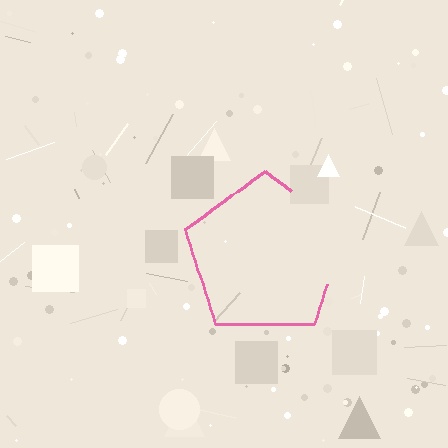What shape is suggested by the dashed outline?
The dashed outline suggests a pentagon.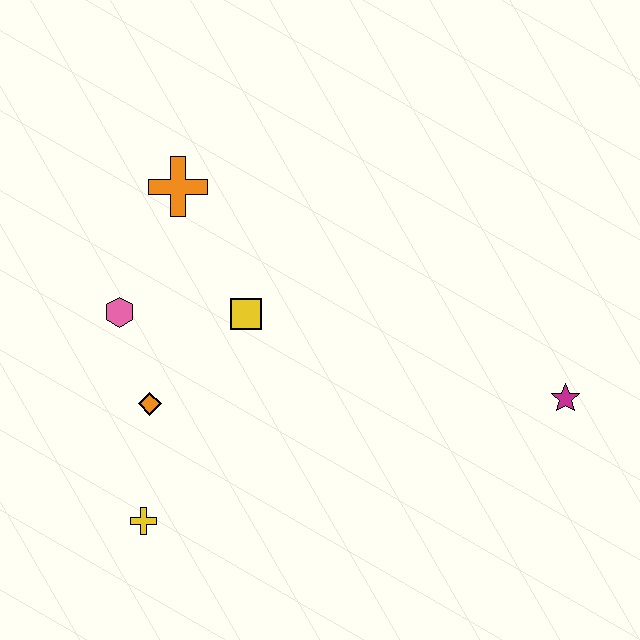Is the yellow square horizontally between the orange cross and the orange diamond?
No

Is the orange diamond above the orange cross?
No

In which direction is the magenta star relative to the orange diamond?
The magenta star is to the right of the orange diamond.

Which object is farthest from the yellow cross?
The magenta star is farthest from the yellow cross.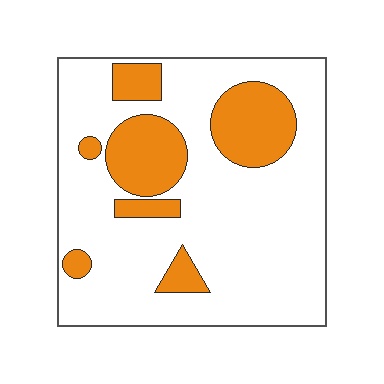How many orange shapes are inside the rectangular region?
7.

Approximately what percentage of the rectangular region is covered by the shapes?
Approximately 25%.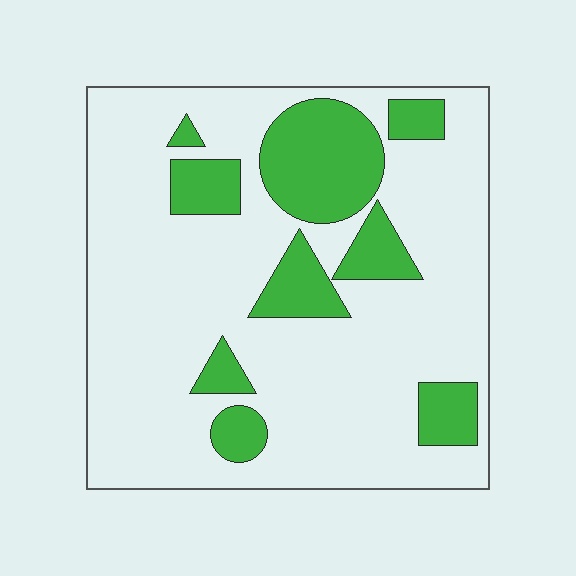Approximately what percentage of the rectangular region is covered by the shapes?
Approximately 20%.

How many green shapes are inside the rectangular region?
9.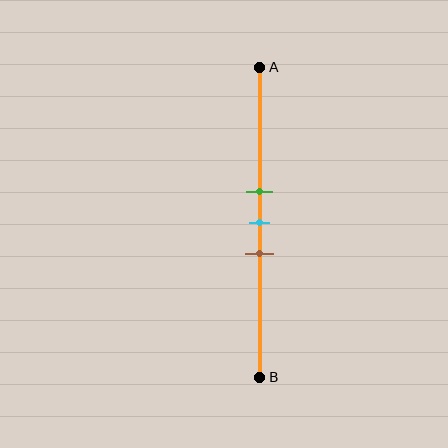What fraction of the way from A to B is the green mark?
The green mark is approximately 40% (0.4) of the way from A to B.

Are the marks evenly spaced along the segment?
Yes, the marks are approximately evenly spaced.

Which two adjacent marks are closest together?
The green and cyan marks are the closest adjacent pair.